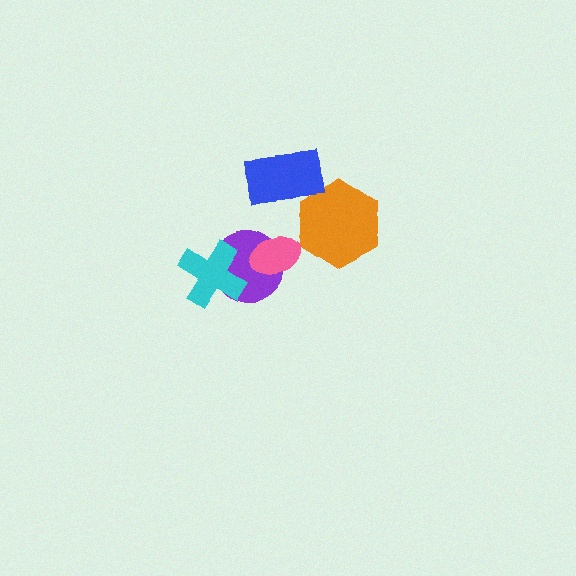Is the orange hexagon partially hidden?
Yes, it is partially covered by another shape.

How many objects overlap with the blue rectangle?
1 object overlaps with the blue rectangle.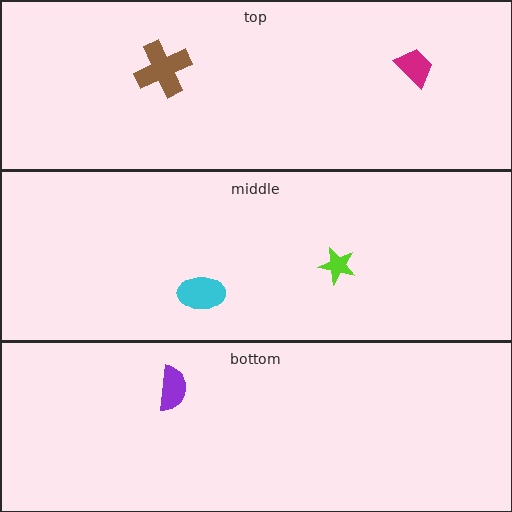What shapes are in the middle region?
The lime star, the cyan ellipse.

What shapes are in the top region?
The magenta trapezoid, the brown cross.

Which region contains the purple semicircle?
The bottom region.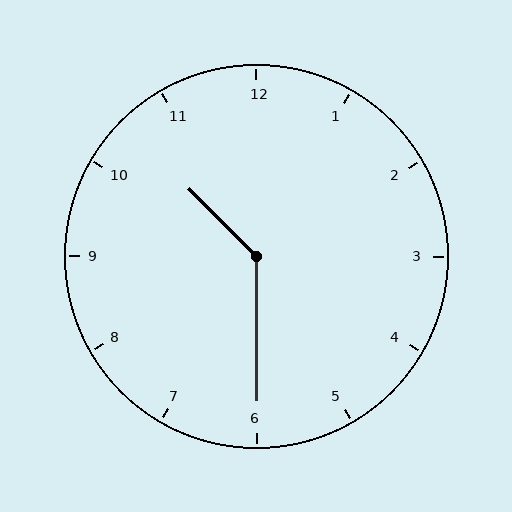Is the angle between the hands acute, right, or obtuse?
It is obtuse.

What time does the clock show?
10:30.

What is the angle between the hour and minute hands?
Approximately 135 degrees.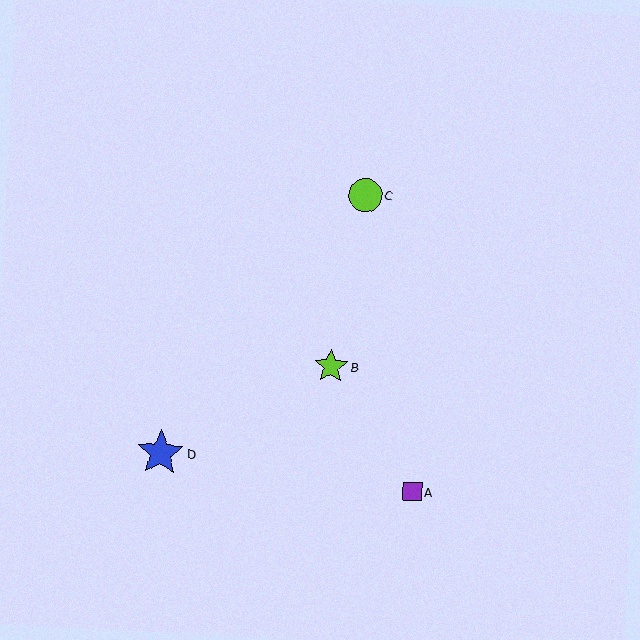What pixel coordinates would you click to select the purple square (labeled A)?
Click at (412, 492) to select the purple square A.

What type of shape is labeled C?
Shape C is a lime circle.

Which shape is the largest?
The blue star (labeled D) is the largest.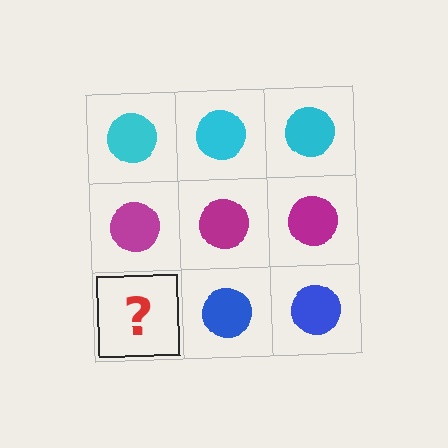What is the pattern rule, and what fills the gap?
The rule is that each row has a consistent color. The gap should be filled with a blue circle.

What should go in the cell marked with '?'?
The missing cell should contain a blue circle.